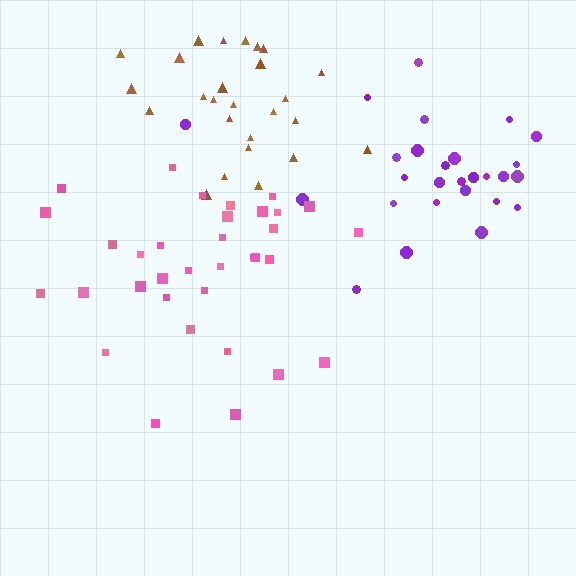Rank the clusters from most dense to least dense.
brown, pink, purple.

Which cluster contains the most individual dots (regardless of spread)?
Pink (34).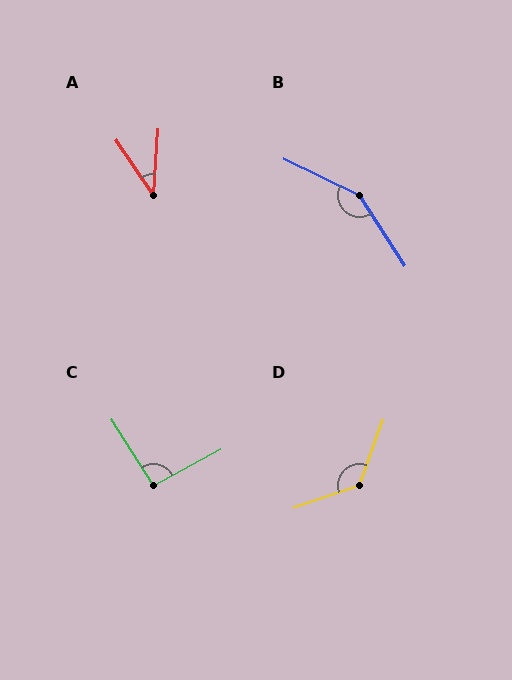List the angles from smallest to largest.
A (38°), C (94°), D (129°), B (149°).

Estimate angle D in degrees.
Approximately 129 degrees.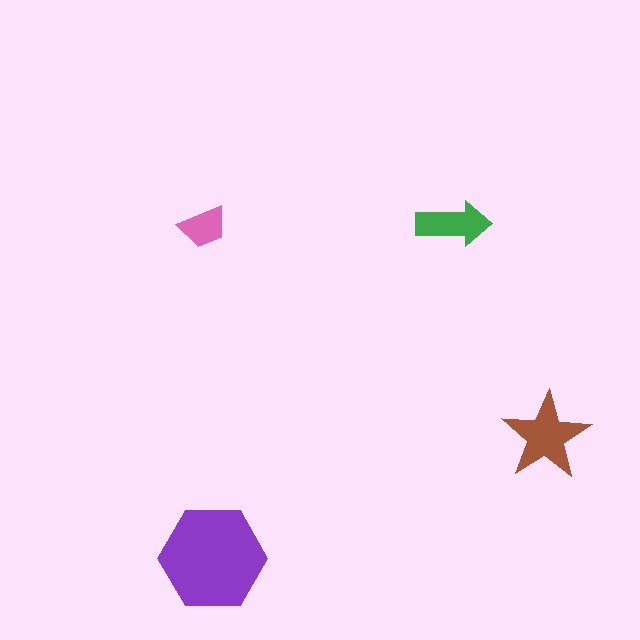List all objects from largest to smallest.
The purple hexagon, the brown star, the green arrow, the pink trapezoid.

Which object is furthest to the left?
The pink trapezoid is leftmost.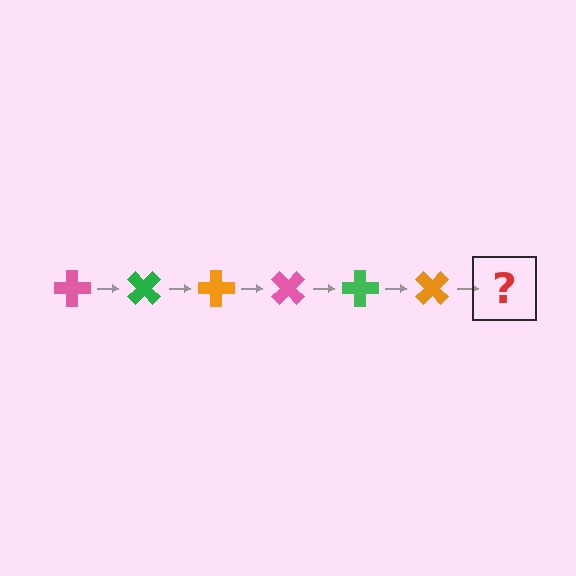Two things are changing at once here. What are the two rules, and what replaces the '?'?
The two rules are that it rotates 45 degrees each step and the color cycles through pink, green, and orange. The '?' should be a pink cross, rotated 270 degrees from the start.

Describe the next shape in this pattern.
It should be a pink cross, rotated 270 degrees from the start.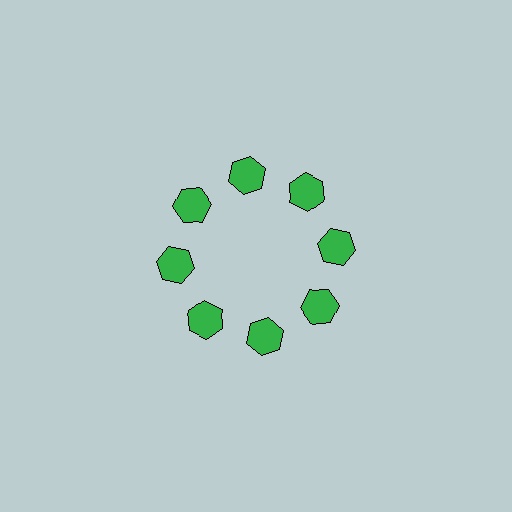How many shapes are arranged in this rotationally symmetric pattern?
There are 8 shapes, arranged in 8 groups of 1.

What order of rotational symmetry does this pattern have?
This pattern has 8-fold rotational symmetry.